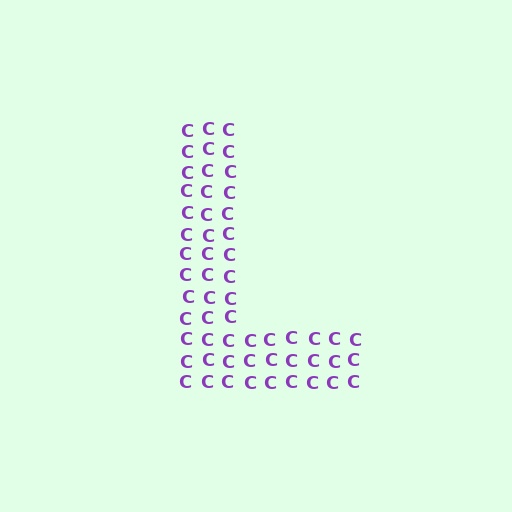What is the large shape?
The large shape is the letter L.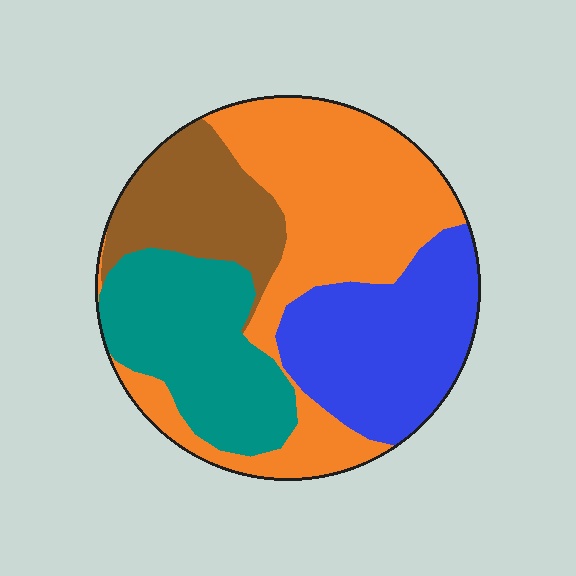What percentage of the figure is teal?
Teal takes up about one fifth (1/5) of the figure.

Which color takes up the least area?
Brown, at roughly 15%.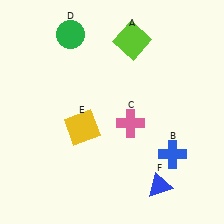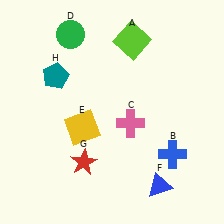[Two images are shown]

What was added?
A red star (G), a teal pentagon (H) were added in Image 2.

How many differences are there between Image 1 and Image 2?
There are 2 differences between the two images.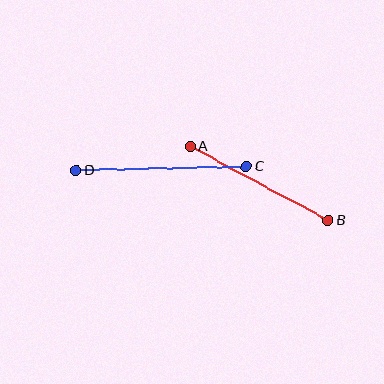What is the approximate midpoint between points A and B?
The midpoint is at approximately (259, 183) pixels.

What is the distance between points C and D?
The distance is approximately 170 pixels.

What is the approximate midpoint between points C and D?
The midpoint is at approximately (161, 168) pixels.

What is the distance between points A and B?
The distance is approximately 156 pixels.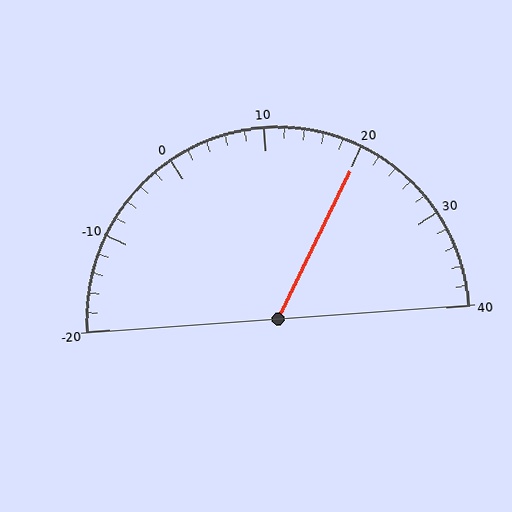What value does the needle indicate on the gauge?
The needle indicates approximately 20.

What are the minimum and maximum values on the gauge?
The gauge ranges from -20 to 40.